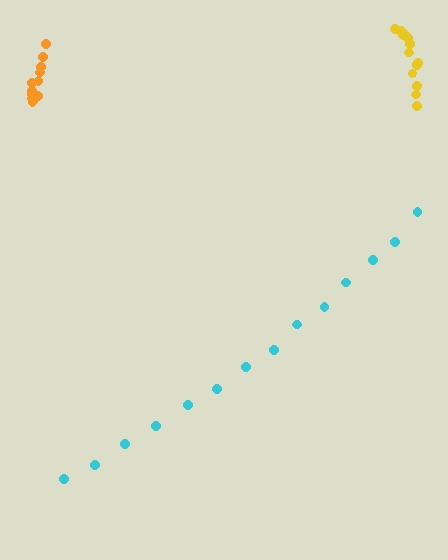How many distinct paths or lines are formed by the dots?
There are 3 distinct paths.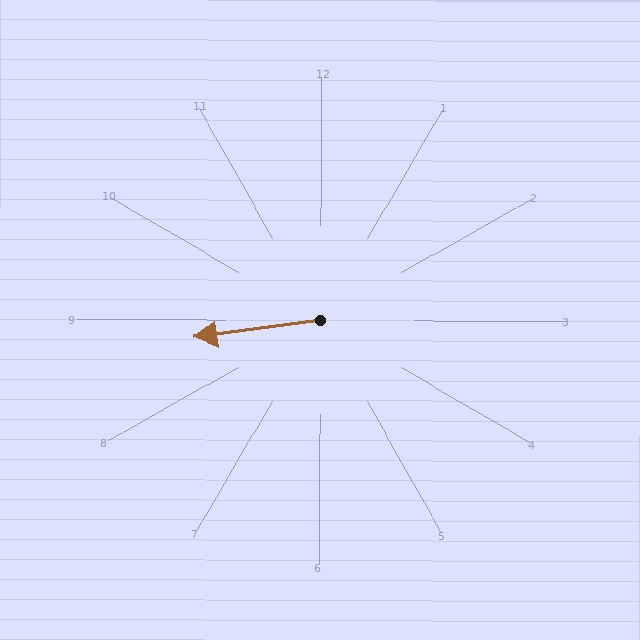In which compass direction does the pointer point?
West.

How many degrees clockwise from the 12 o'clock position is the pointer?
Approximately 262 degrees.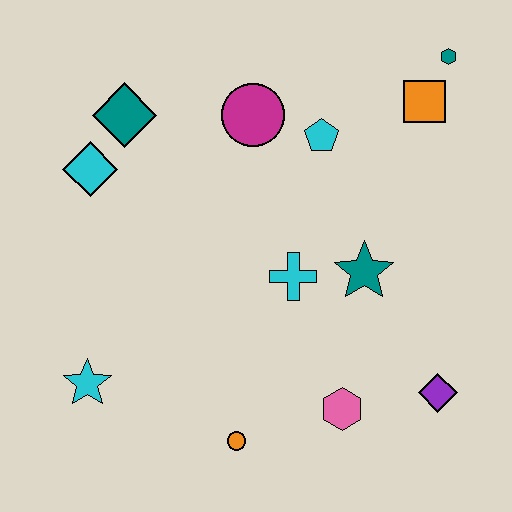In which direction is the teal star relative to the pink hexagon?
The teal star is above the pink hexagon.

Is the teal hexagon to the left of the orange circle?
No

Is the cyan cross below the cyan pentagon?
Yes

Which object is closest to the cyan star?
The orange circle is closest to the cyan star.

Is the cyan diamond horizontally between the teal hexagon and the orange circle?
No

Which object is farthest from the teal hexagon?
The cyan star is farthest from the teal hexagon.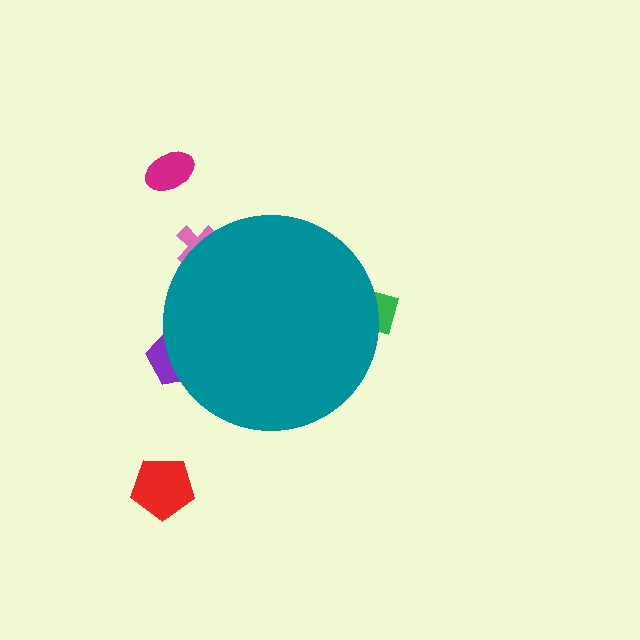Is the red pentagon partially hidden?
No, the red pentagon is fully visible.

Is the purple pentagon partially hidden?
Yes, the purple pentagon is partially hidden behind the teal circle.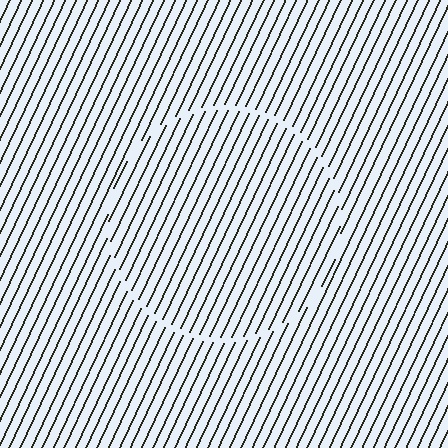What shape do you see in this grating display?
An illusory circle. The interior of the shape contains the same grating, shifted by half a period — the contour is defined by the phase discontinuity where line-ends from the inner and outer gratings abut.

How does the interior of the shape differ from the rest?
The interior of the shape contains the same grating, shifted by half a period — the contour is defined by the phase discontinuity where line-ends from the inner and outer gratings abut.